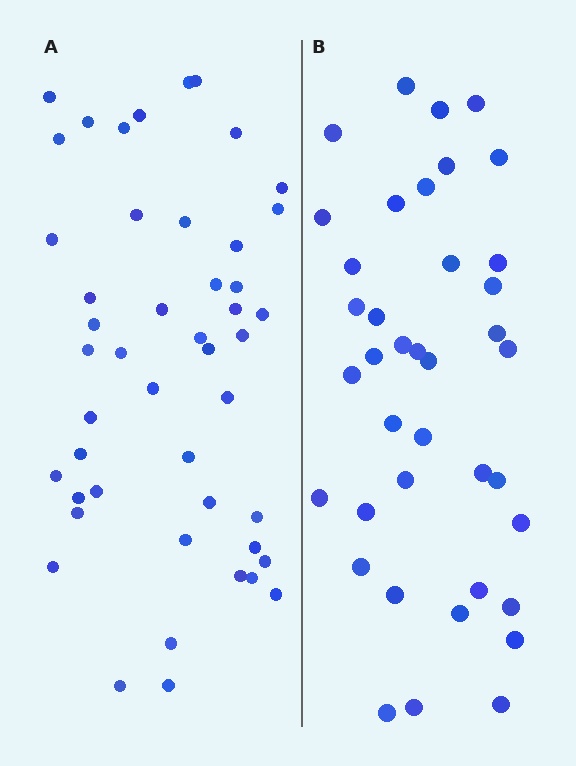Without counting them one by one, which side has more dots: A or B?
Region A (the left region) has more dots.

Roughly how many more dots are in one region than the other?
Region A has roughly 8 or so more dots than region B.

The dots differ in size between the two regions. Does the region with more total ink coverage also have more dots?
No. Region B has more total ink coverage because its dots are larger, but region A actually contains more individual dots. Total area can be misleading — the number of items is what matters here.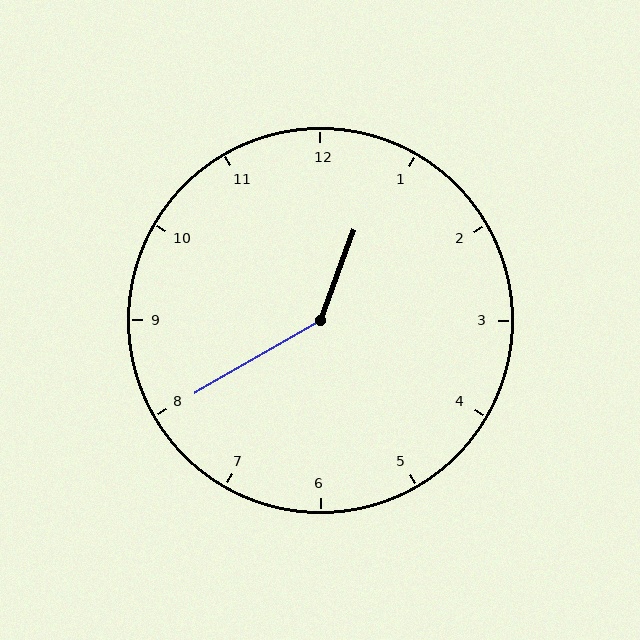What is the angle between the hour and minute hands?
Approximately 140 degrees.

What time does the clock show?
12:40.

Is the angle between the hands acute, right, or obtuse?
It is obtuse.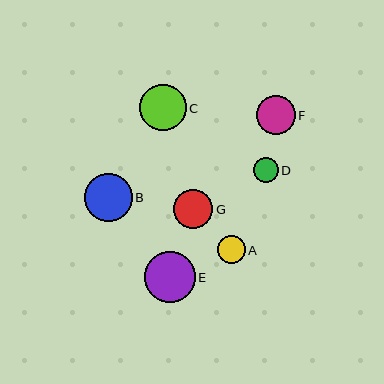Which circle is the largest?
Circle E is the largest with a size of approximately 51 pixels.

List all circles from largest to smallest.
From largest to smallest: E, B, C, F, G, A, D.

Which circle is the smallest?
Circle D is the smallest with a size of approximately 25 pixels.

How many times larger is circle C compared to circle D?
Circle C is approximately 1.8 times the size of circle D.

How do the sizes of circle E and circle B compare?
Circle E and circle B are approximately the same size.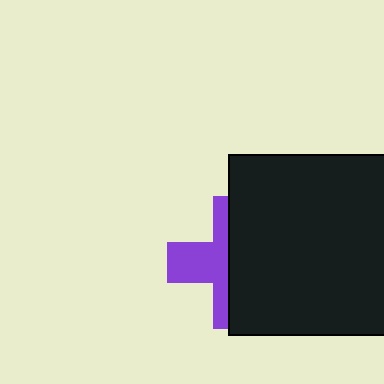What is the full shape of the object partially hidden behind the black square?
The partially hidden object is a purple cross.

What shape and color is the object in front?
The object in front is a black square.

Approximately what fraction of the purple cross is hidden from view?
Roughly 59% of the purple cross is hidden behind the black square.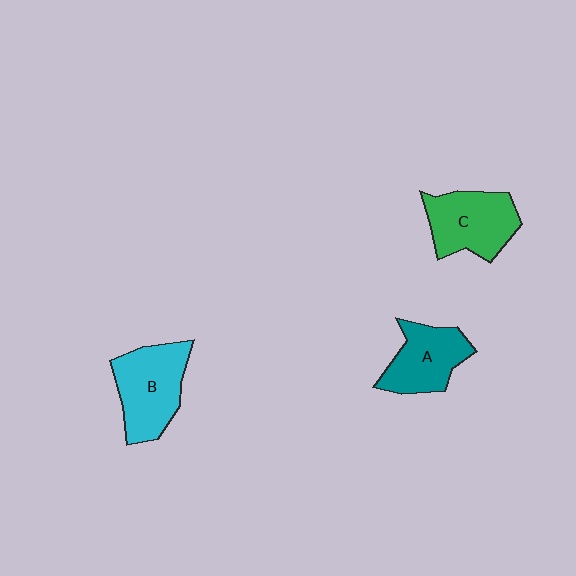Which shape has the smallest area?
Shape A (teal).